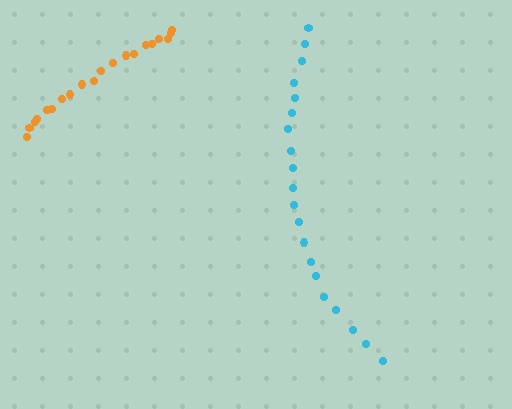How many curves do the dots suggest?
There are 2 distinct paths.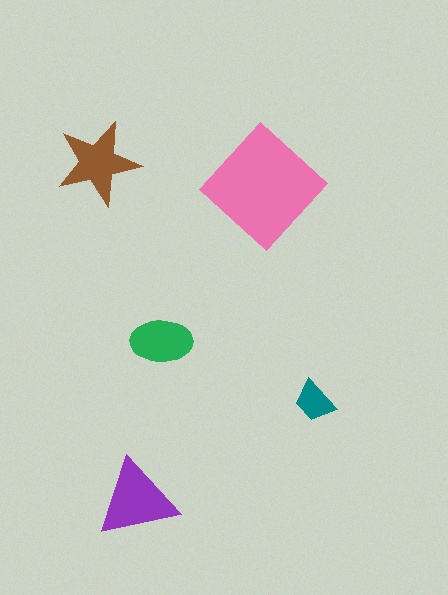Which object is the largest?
The pink diamond.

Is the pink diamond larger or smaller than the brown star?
Larger.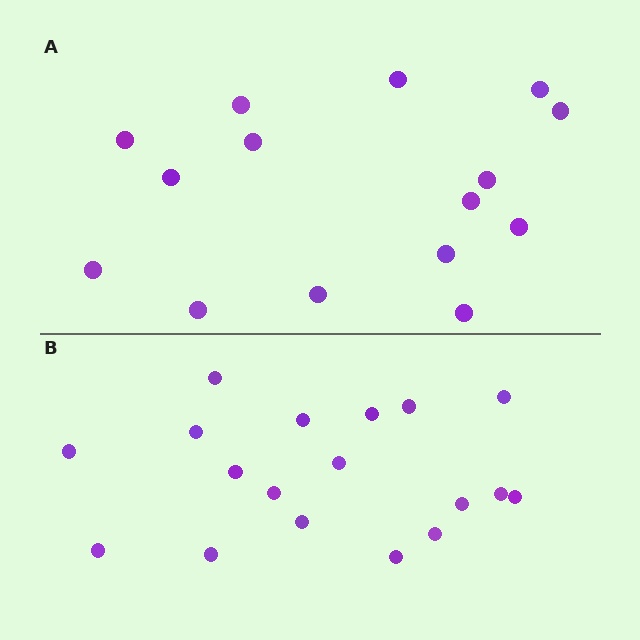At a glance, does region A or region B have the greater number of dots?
Region B (the bottom region) has more dots.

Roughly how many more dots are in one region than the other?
Region B has just a few more — roughly 2 or 3 more dots than region A.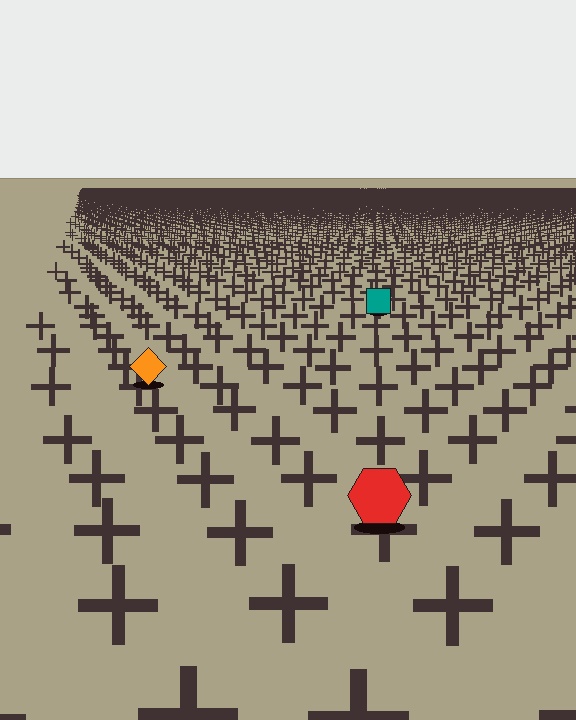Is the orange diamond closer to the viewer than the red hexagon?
No. The red hexagon is closer — you can tell from the texture gradient: the ground texture is coarser near it.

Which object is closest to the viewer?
The red hexagon is closest. The texture marks near it are larger and more spread out.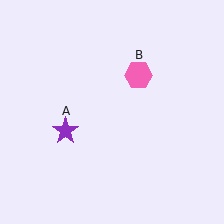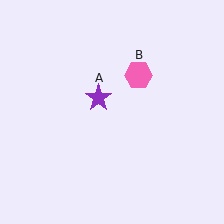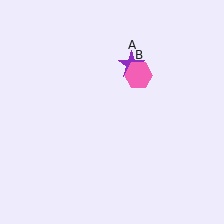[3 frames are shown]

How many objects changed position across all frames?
1 object changed position: purple star (object A).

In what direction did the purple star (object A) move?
The purple star (object A) moved up and to the right.